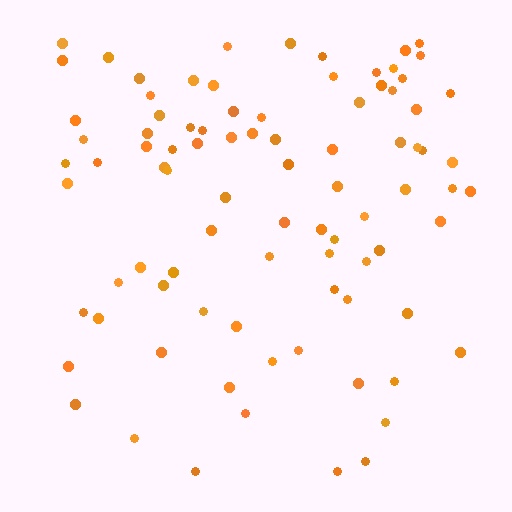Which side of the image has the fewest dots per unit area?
The bottom.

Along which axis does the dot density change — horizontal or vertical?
Vertical.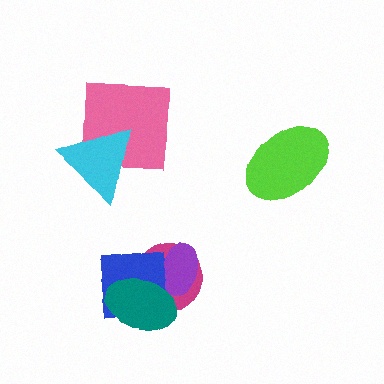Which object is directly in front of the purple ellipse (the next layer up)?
The blue square is directly in front of the purple ellipse.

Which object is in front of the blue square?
The teal ellipse is in front of the blue square.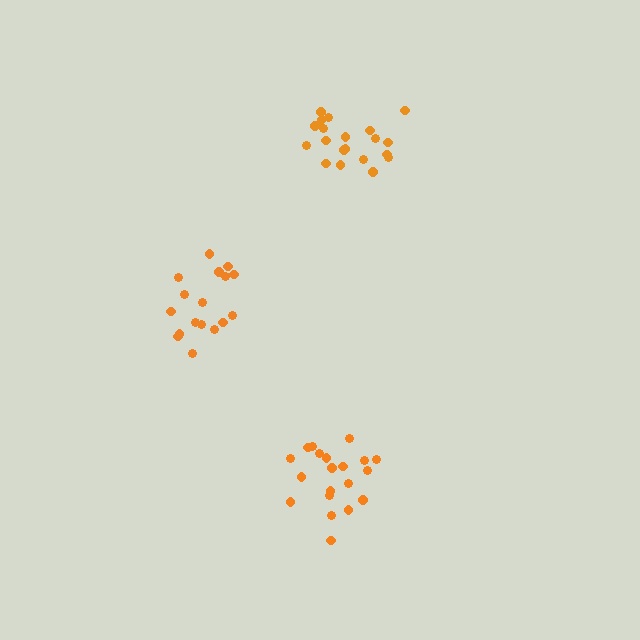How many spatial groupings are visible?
There are 3 spatial groupings.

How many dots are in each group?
Group 1: 20 dots, Group 2: 17 dots, Group 3: 20 dots (57 total).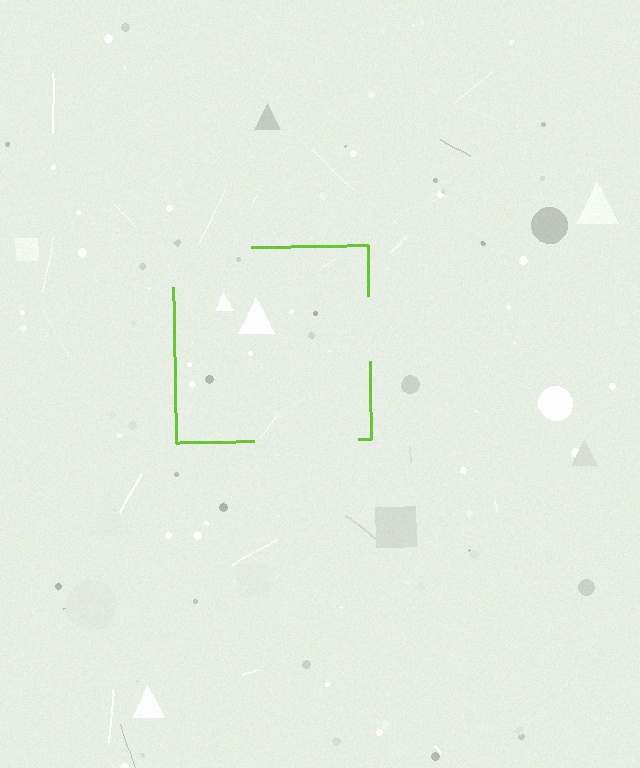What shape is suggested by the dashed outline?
The dashed outline suggests a square.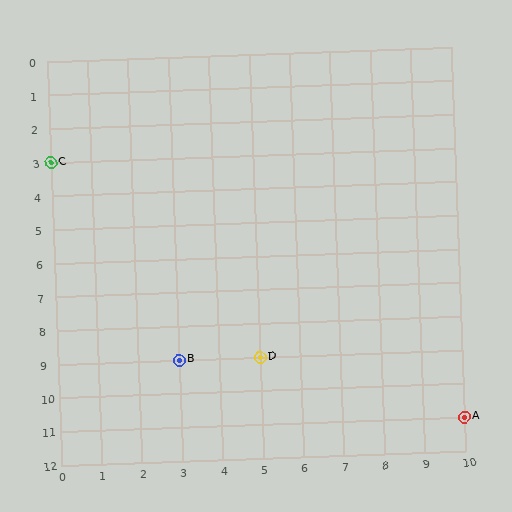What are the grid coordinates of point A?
Point A is at grid coordinates (10, 11).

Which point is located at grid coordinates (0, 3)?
Point C is at (0, 3).